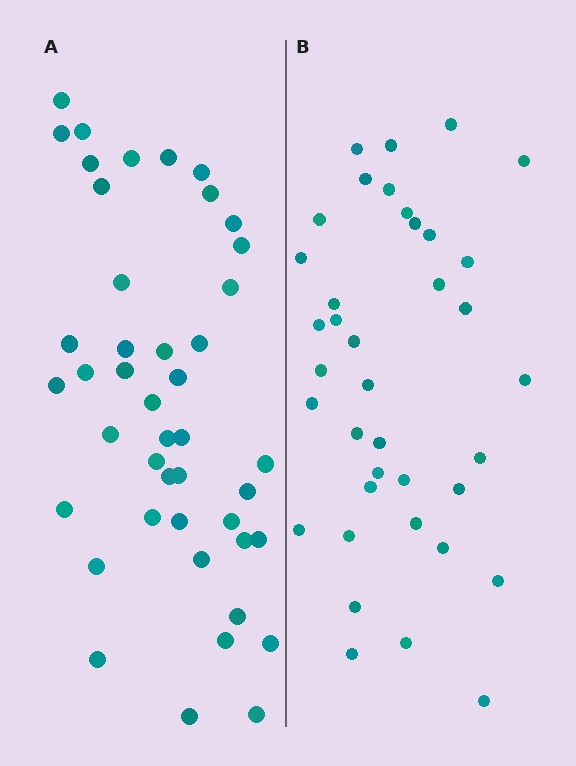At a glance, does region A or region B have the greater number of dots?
Region A (the left region) has more dots.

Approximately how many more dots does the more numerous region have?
Region A has about 6 more dots than region B.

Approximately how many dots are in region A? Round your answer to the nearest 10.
About 40 dots. (The exact count is 44, which rounds to 40.)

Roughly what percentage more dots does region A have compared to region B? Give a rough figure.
About 15% more.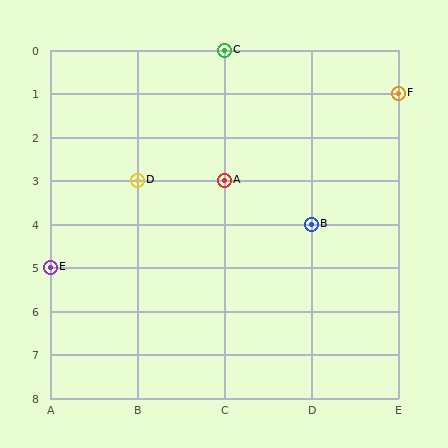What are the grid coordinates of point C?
Point C is at grid coordinates (C, 0).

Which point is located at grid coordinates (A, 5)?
Point E is at (A, 5).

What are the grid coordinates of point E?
Point E is at grid coordinates (A, 5).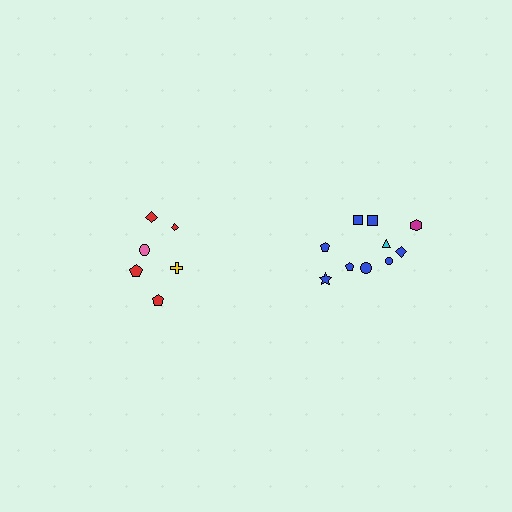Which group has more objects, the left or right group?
The right group.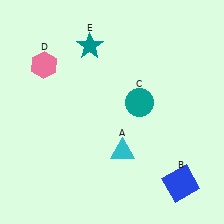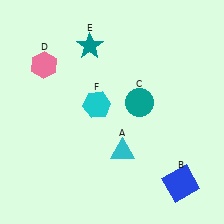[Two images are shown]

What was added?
A cyan hexagon (F) was added in Image 2.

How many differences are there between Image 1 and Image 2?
There is 1 difference between the two images.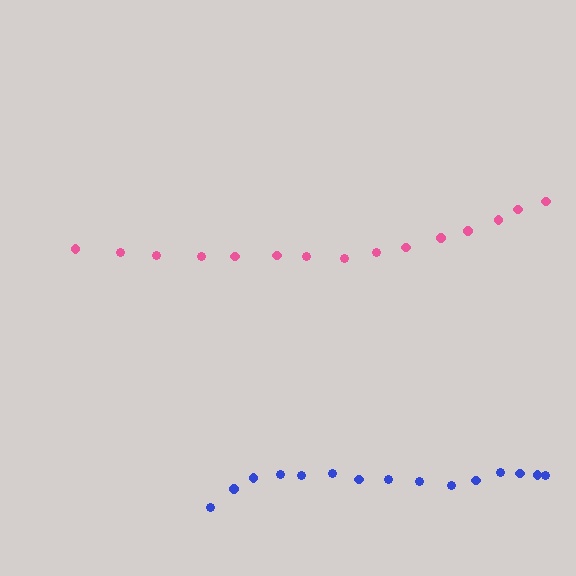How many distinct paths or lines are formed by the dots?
There are 2 distinct paths.